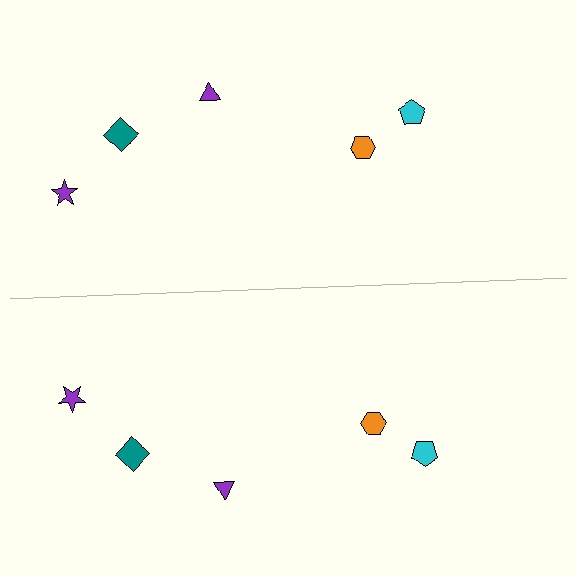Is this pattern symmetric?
Yes, this pattern has bilateral (reflection) symmetry.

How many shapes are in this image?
There are 10 shapes in this image.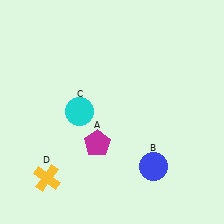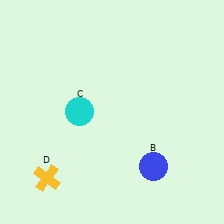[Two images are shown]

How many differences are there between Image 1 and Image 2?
There is 1 difference between the two images.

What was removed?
The magenta pentagon (A) was removed in Image 2.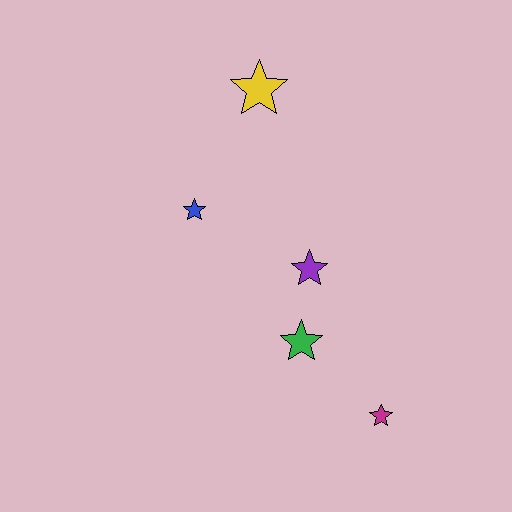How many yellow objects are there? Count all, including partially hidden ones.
There is 1 yellow object.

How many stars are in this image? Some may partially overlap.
There are 5 stars.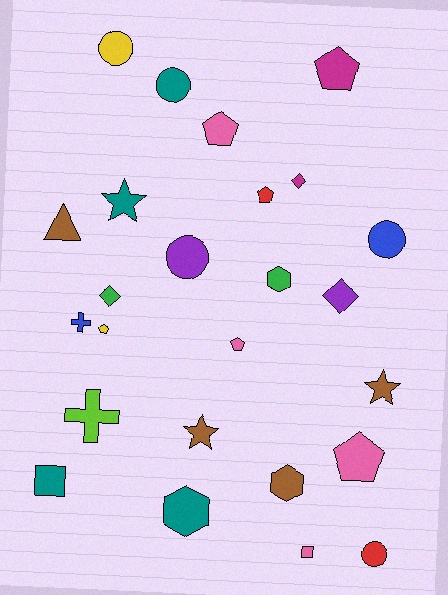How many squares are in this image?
There are 2 squares.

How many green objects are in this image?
There are 2 green objects.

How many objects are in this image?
There are 25 objects.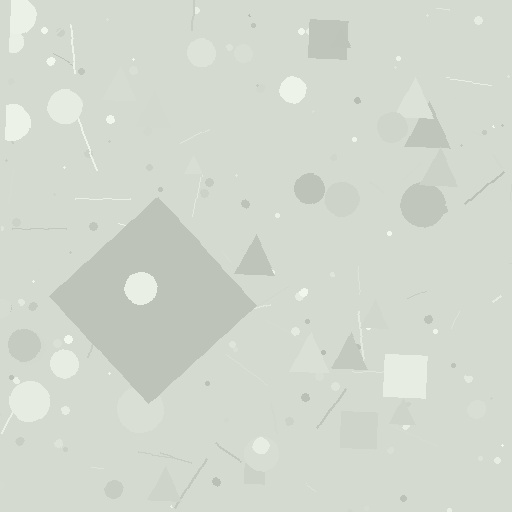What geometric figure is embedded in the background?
A diamond is embedded in the background.